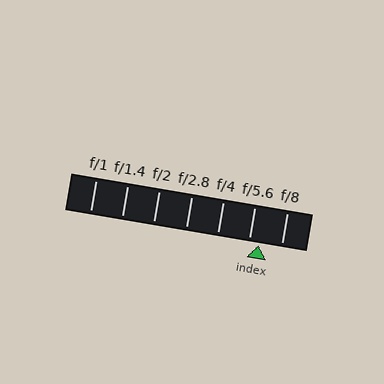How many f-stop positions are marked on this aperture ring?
There are 7 f-stop positions marked.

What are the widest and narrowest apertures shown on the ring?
The widest aperture shown is f/1 and the narrowest is f/8.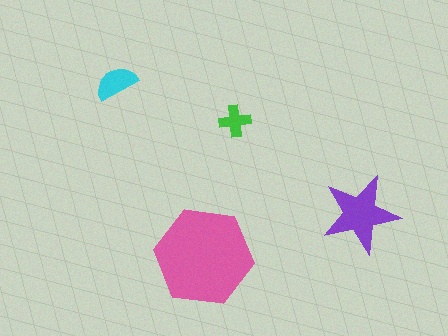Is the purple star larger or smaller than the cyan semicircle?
Larger.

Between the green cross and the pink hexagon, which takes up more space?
The pink hexagon.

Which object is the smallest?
The green cross.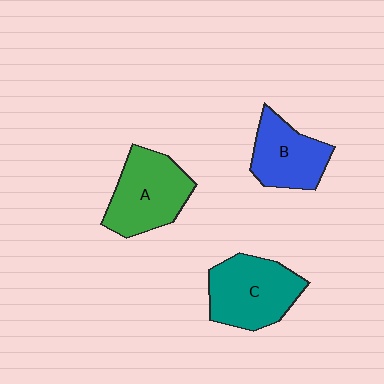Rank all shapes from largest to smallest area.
From largest to smallest: C (teal), A (green), B (blue).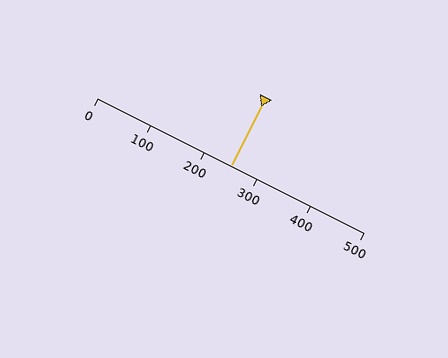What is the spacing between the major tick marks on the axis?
The major ticks are spaced 100 apart.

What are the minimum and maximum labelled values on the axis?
The axis runs from 0 to 500.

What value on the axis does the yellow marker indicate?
The marker indicates approximately 250.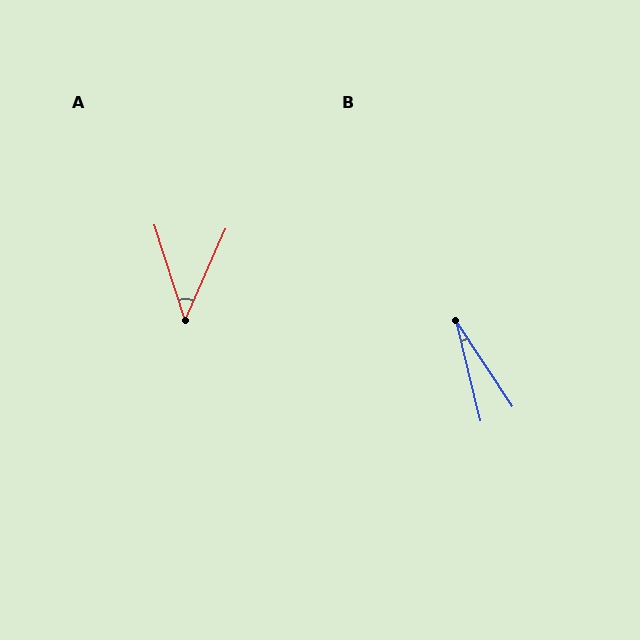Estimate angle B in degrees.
Approximately 20 degrees.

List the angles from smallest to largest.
B (20°), A (42°).